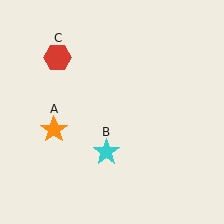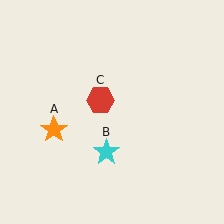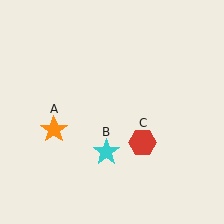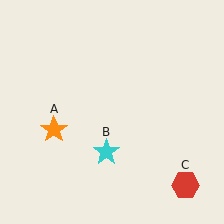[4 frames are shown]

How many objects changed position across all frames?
1 object changed position: red hexagon (object C).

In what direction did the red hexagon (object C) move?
The red hexagon (object C) moved down and to the right.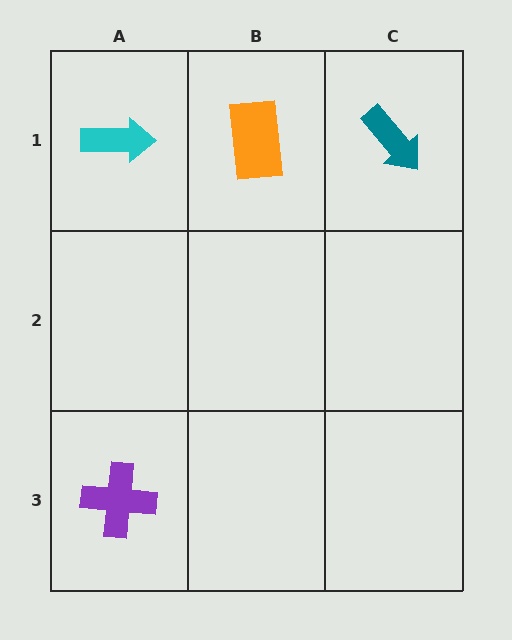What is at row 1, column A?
A cyan arrow.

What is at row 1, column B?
An orange rectangle.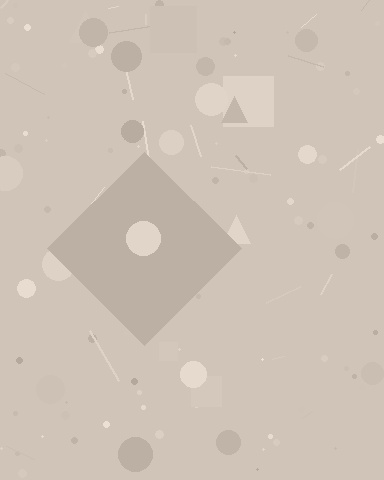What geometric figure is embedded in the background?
A diamond is embedded in the background.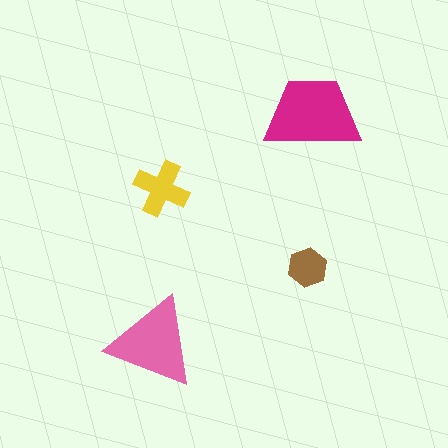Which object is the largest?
The magenta trapezoid.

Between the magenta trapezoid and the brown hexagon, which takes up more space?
The magenta trapezoid.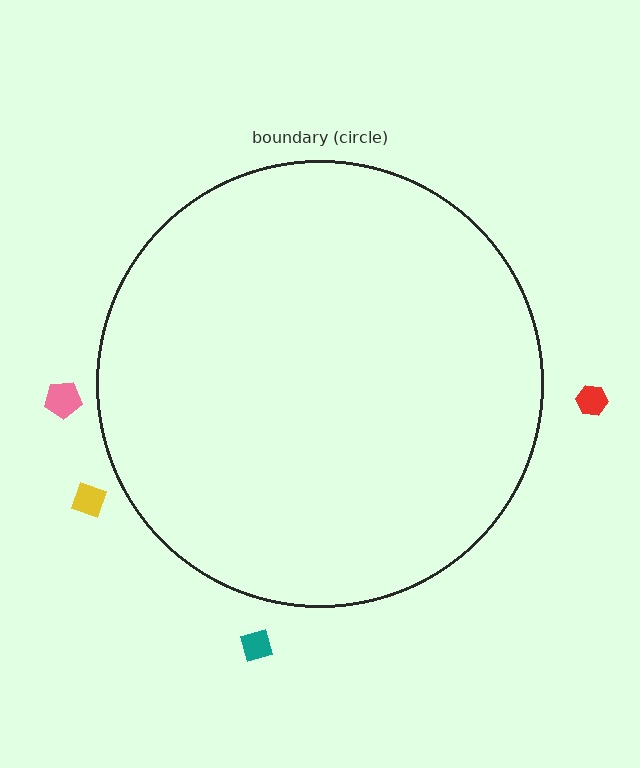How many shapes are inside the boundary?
0 inside, 4 outside.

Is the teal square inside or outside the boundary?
Outside.